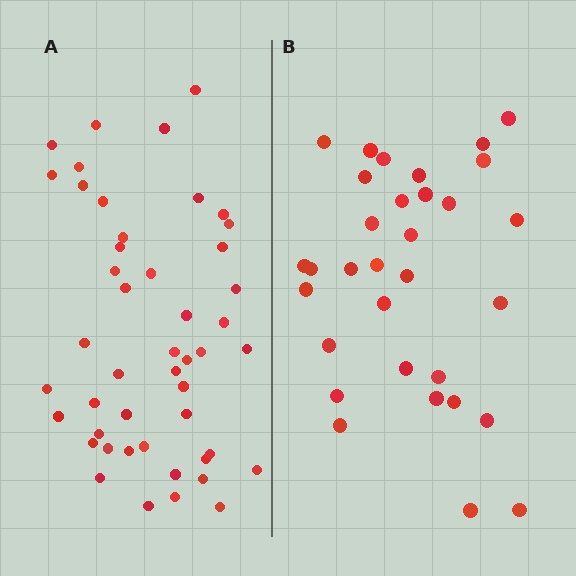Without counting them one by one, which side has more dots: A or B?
Region A (the left region) has more dots.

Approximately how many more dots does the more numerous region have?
Region A has approximately 15 more dots than region B.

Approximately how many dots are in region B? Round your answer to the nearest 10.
About 30 dots. (The exact count is 32, which rounds to 30.)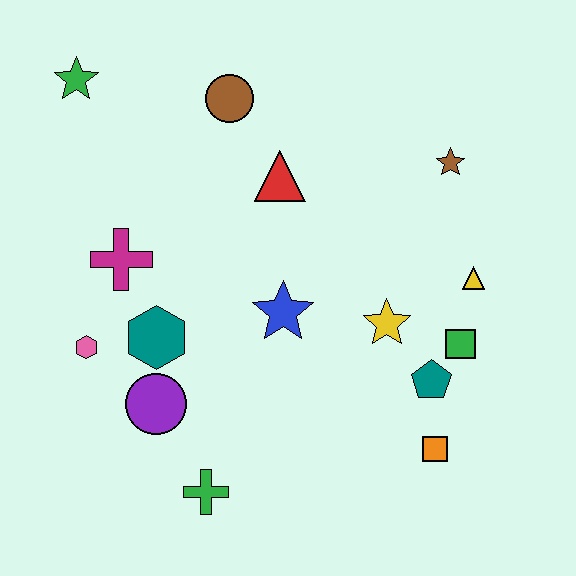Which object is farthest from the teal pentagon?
The green star is farthest from the teal pentagon.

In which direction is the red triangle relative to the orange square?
The red triangle is above the orange square.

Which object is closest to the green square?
The teal pentagon is closest to the green square.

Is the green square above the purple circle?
Yes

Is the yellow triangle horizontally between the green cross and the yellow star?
No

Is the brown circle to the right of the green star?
Yes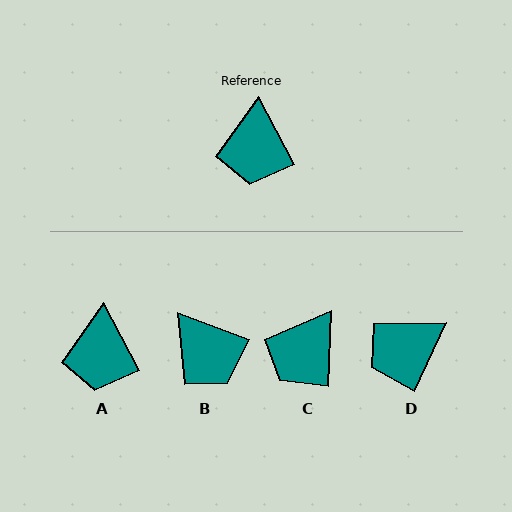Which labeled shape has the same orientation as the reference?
A.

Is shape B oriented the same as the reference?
No, it is off by about 41 degrees.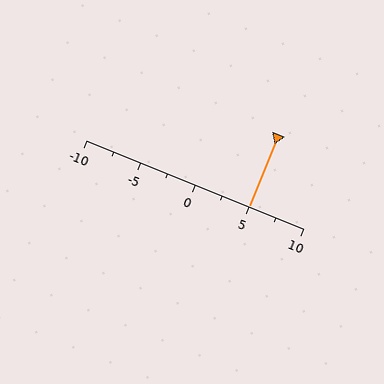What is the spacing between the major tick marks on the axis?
The major ticks are spaced 5 apart.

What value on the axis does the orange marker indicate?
The marker indicates approximately 5.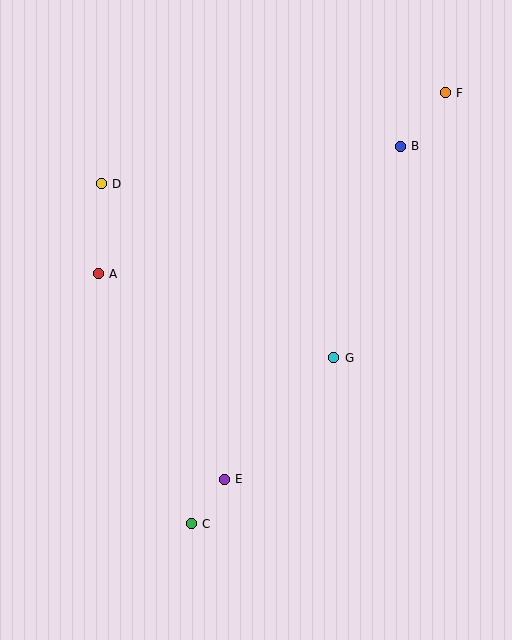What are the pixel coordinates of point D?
Point D is at (101, 184).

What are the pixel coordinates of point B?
Point B is at (400, 146).